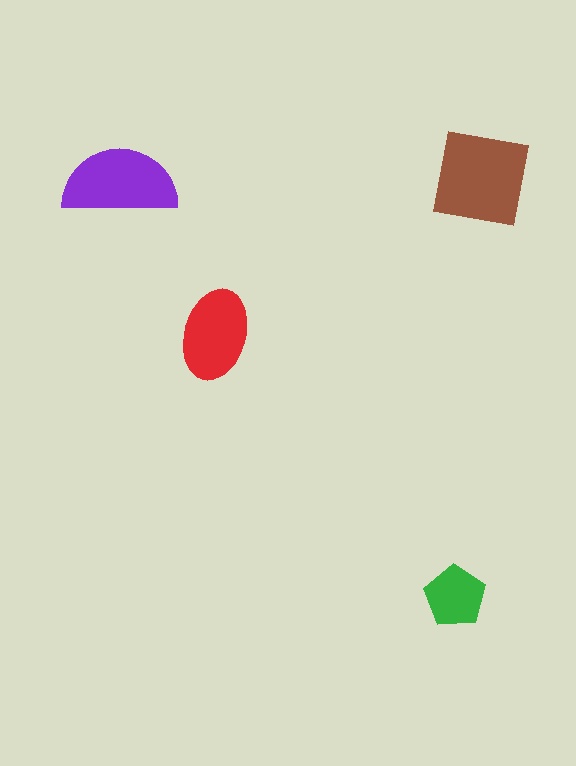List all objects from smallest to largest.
The green pentagon, the red ellipse, the purple semicircle, the brown square.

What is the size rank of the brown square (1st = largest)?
1st.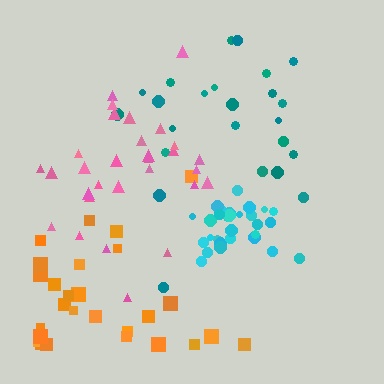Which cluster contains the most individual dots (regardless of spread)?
Orange (30).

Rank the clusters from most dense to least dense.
cyan, pink, orange, teal.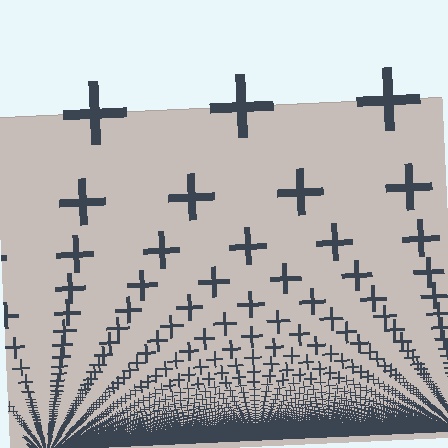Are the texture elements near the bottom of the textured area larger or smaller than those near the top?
Smaller. The gradient is inverted — elements near the bottom are smaller and denser.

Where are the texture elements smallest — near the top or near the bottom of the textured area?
Near the bottom.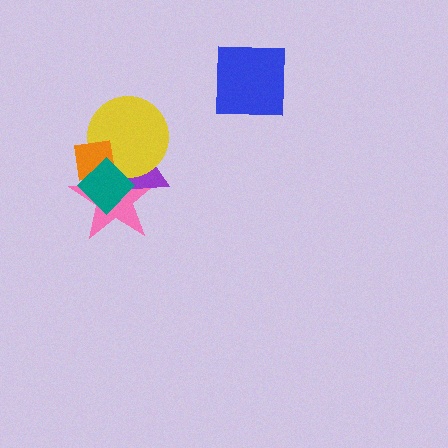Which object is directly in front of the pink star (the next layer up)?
The purple triangle is directly in front of the pink star.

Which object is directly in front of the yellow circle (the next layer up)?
The orange square is directly in front of the yellow circle.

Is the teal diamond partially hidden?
No, no other shape covers it.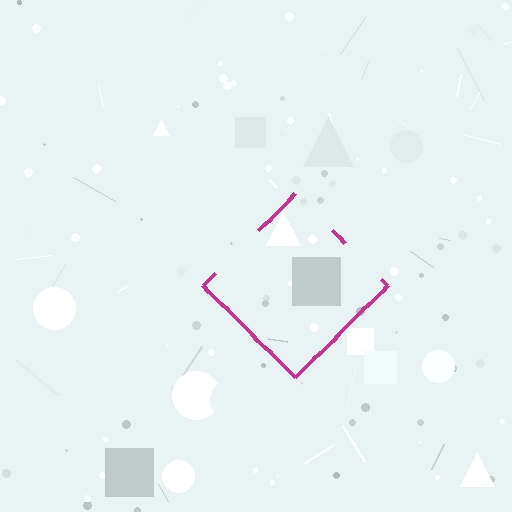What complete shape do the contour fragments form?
The contour fragments form a diamond.